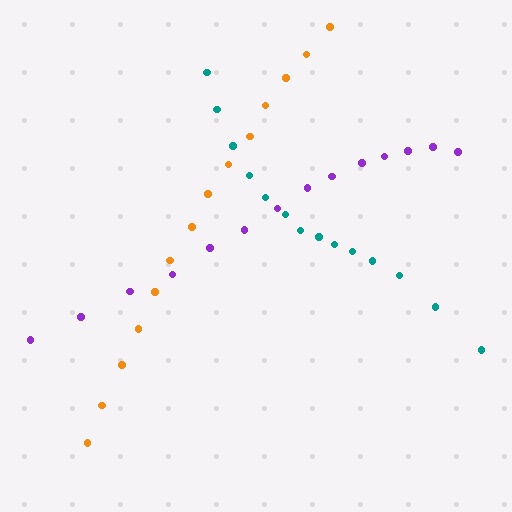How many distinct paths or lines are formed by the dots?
There are 3 distinct paths.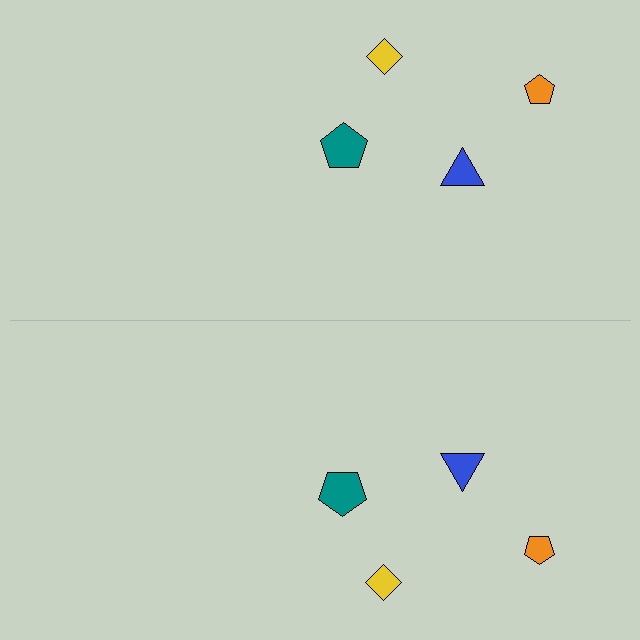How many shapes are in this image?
There are 8 shapes in this image.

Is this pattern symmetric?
Yes, this pattern has bilateral (reflection) symmetry.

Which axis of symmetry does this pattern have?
The pattern has a horizontal axis of symmetry running through the center of the image.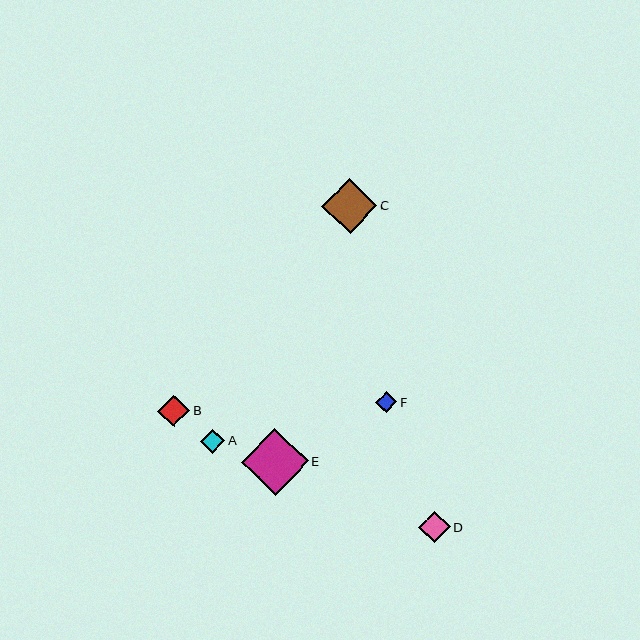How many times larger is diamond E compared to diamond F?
Diamond E is approximately 3.2 times the size of diamond F.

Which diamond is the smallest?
Diamond F is the smallest with a size of approximately 21 pixels.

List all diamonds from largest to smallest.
From largest to smallest: E, C, D, B, A, F.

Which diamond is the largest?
Diamond E is the largest with a size of approximately 67 pixels.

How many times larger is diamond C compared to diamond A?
Diamond C is approximately 2.3 times the size of diamond A.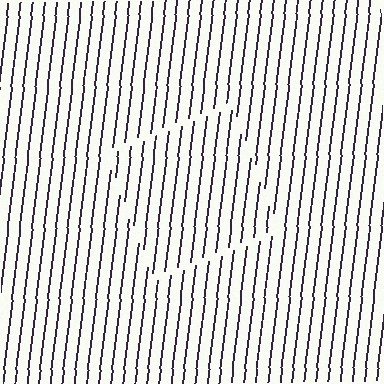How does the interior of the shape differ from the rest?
The interior of the shape contains the same grating, shifted by half a period — the contour is defined by the phase discontinuity where line-ends from the inner and outer gratings abut.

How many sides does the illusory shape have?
4 sides — the line-ends trace a square.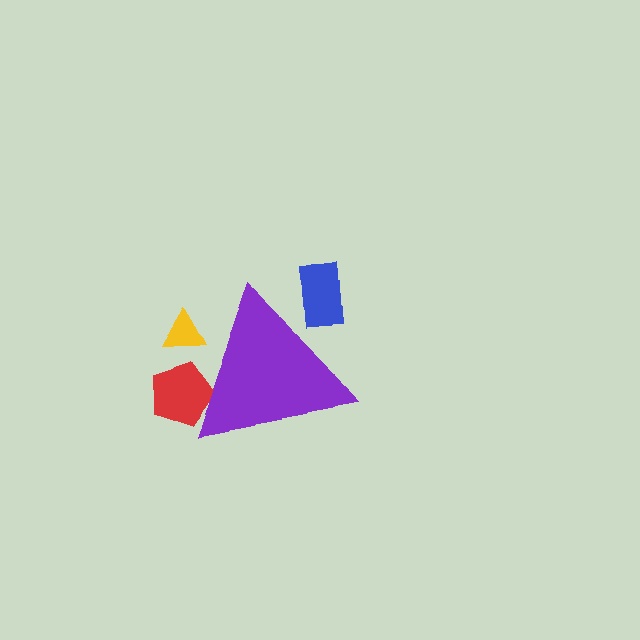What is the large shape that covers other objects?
A purple triangle.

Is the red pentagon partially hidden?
Yes, the red pentagon is partially hidden behind the purple triangle.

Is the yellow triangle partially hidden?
Yes, the yellow triangle is partially hidden behind the purple triangle.